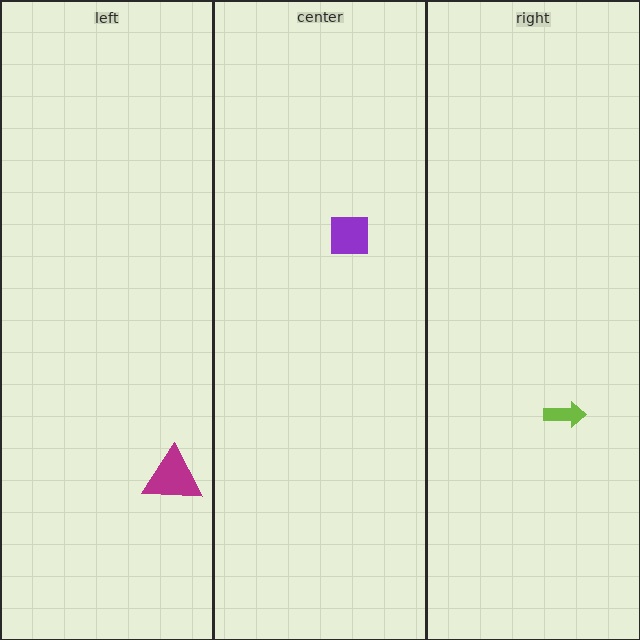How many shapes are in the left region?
1.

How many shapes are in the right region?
1.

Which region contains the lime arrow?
The right region.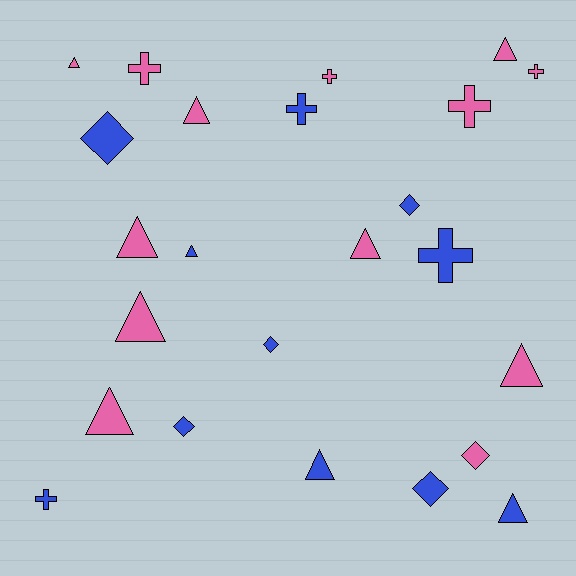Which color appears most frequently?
Pink, with 13 objects.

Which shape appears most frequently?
Triangle, with 11 objects.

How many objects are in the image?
There are 24 objects.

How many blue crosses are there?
There are 3 blue crosses.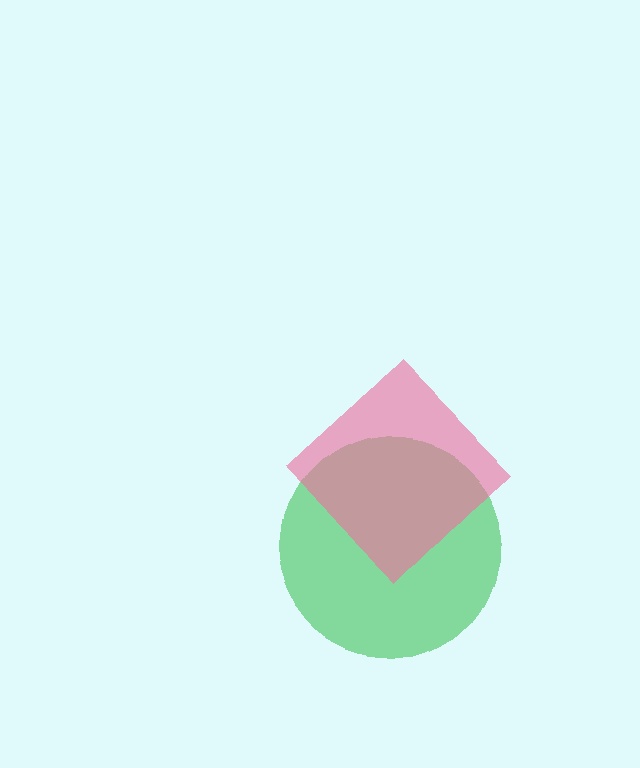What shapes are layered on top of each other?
The layered shapes are: a green circle, a pink diamond.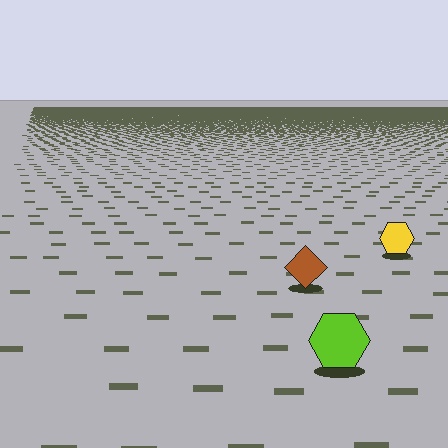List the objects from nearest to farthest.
From nearest to farthest: the lime hexagon, the brown diamond, the yellow hexagon.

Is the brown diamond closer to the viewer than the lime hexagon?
No. The lime hexagon is closer — you can tell from the texture gradient: the ground texture is coarser near it.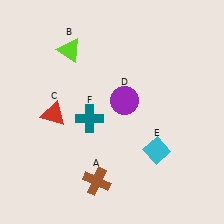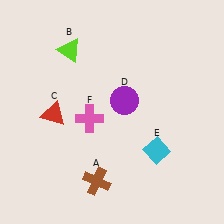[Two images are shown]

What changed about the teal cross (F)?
In Image 1, F is teal. In Image 2, it changed to pink.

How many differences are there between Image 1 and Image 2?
There is 1 difference between the two images.